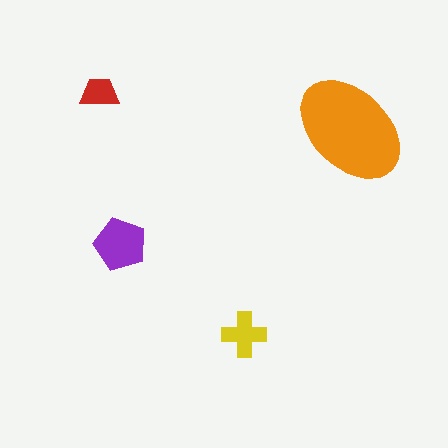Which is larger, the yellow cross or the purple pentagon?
The purple pentagon.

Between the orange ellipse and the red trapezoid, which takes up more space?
The orange ellipse.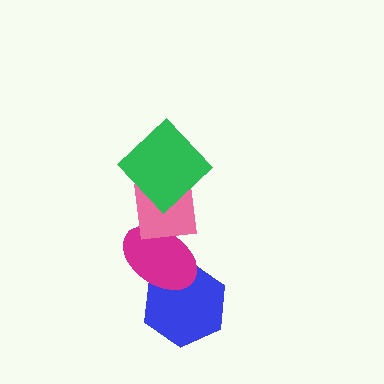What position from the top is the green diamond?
The green diamond is 1st from the top.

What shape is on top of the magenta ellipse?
The pink square is on top of the magenta ellipse.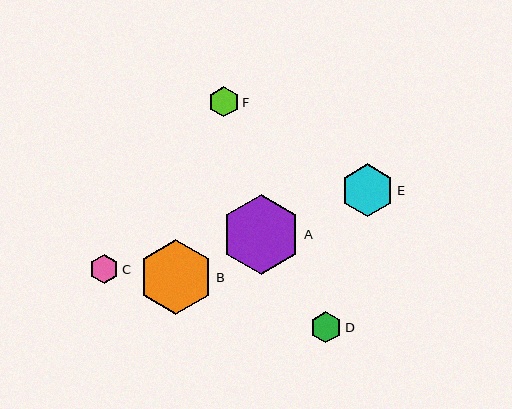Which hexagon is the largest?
Hexagon A is the largest with a size of approximately 80 pixels.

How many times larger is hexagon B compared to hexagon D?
Hexagon B is approximately 2.4 times the size of hexagon D.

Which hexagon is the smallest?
Hexagon C is the smallest with a size of approximately 29 pixels.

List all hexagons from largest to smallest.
From largest to smallest: A, B, E, D, F, C.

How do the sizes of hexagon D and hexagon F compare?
Hexagon D and hexagon F are approximately the same size.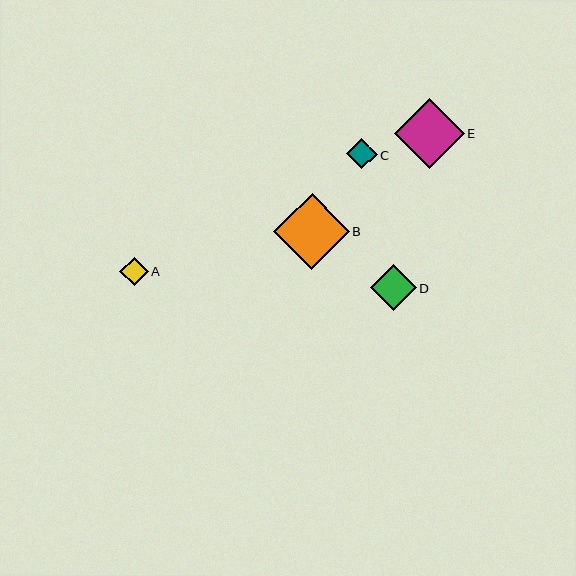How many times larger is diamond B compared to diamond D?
Diamond B is approximately 1.7 times the size of diamond D.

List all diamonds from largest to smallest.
From largest to smallest: B, E, D, C, A.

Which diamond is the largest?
Diamond B is the largest with a size of approximately 76 pixels.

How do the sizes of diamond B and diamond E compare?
Diamond B and diamond E are approximately the same size.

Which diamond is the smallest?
Diamond A is the smallest with a size of approximately 29 pixels.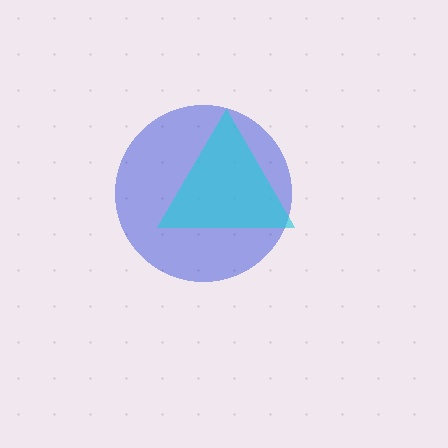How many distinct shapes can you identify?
There are 2 distinct shapes: a blue circle, a cyan triangle.